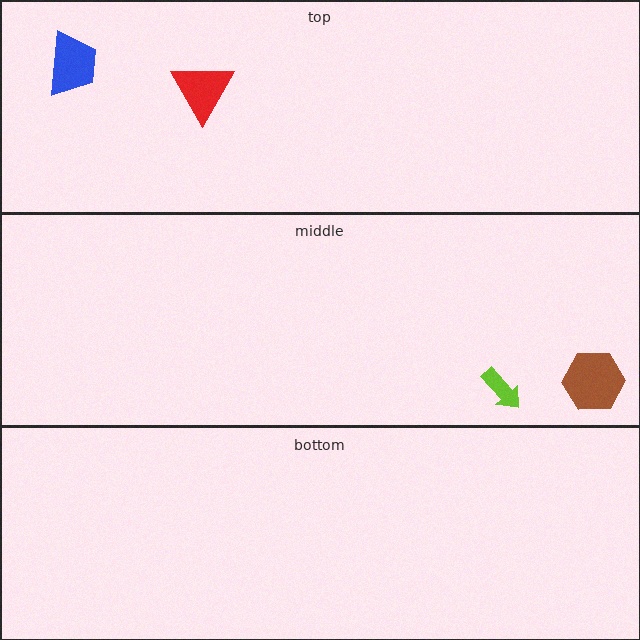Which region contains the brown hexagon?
The middle region.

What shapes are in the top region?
The blue trapezoid, the red triangle.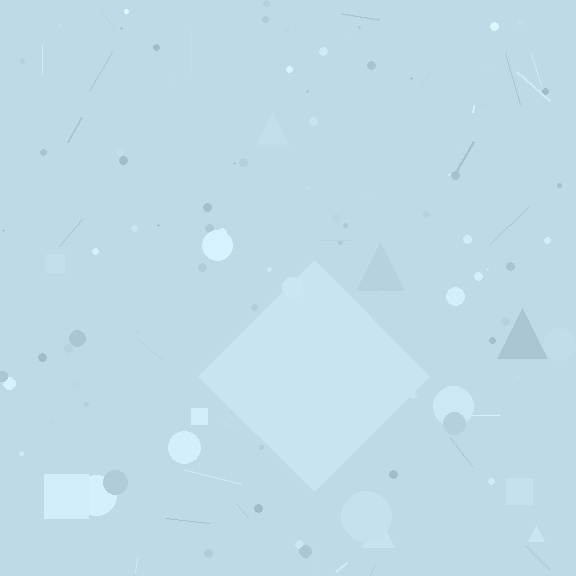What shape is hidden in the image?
A diamond is hidden in the image.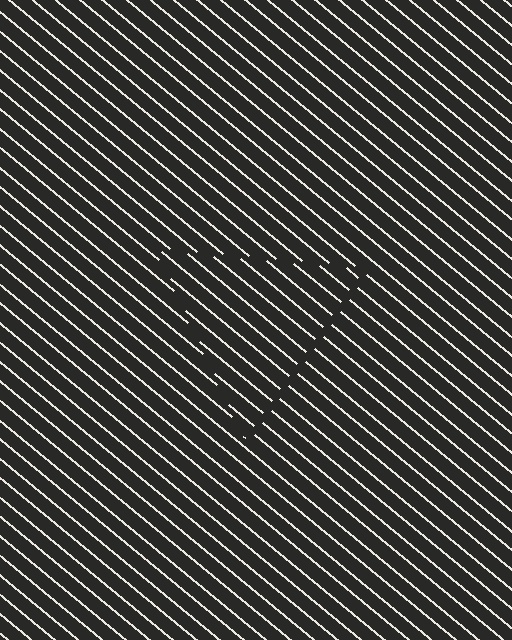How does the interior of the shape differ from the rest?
The interior of the shape contains the same grating, shifted by half a period — the contour is defined by the phase discontinuity where line-ends from the inner and outer gratings abut.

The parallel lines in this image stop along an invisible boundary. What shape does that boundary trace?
An illusory triangle. The interior of the shape contains the same grating, shifted by half a period — the contour is defined by the phase discontinuity where line-ends from the inner and outer gratings abut.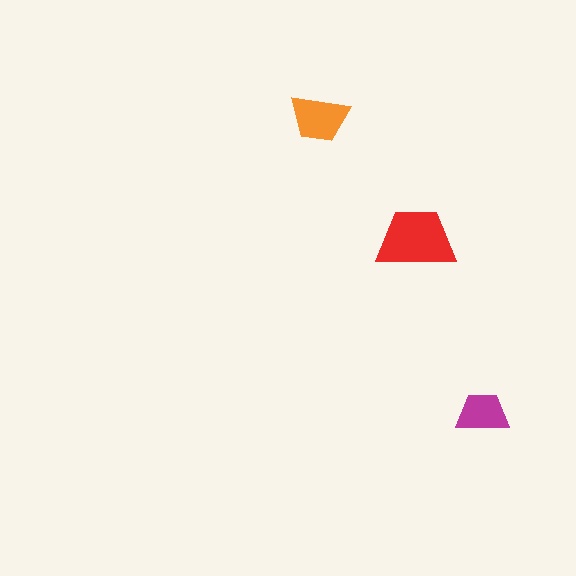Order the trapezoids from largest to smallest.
the red one, the orange one, the magenta one.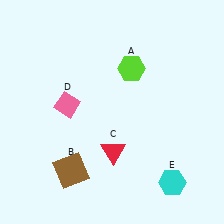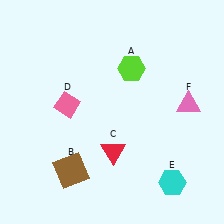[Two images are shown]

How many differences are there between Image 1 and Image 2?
There is 1 difference between the two images.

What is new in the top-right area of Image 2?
A pink triangle (F) was added in the top-right area of Image 2.